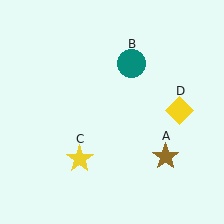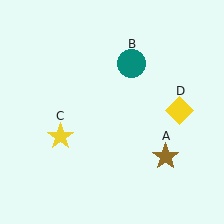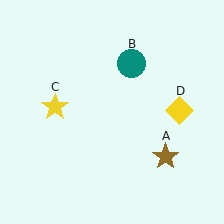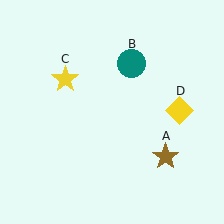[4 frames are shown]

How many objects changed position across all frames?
1 object changed position: yellow star (object C).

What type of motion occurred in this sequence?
The yellow star (object C) rotated clockwise around the center of the scene.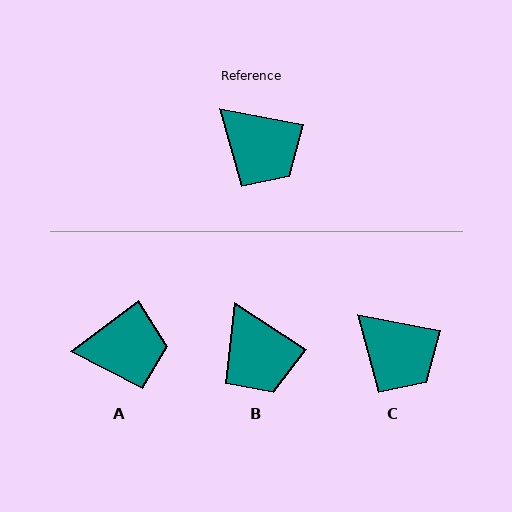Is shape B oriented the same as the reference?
No, it is off by about 22 degrees.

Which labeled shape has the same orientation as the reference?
C.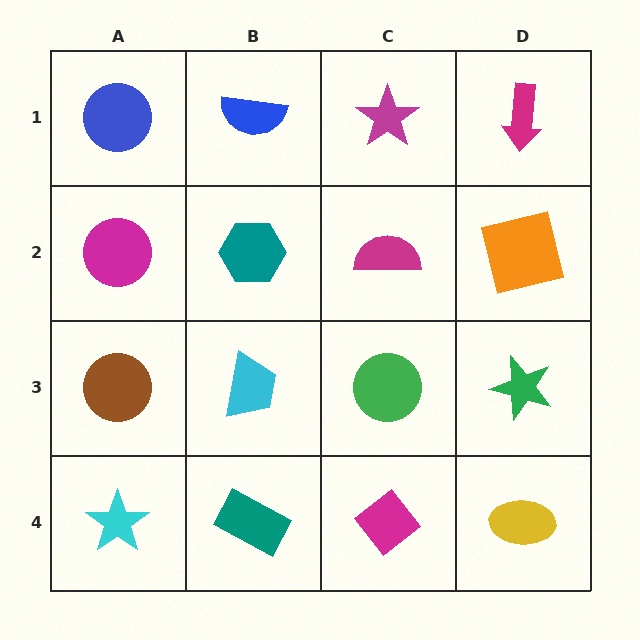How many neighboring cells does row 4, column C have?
3.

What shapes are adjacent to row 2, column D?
A magenta arrow (row 1, column D), a green star (row 3, column D), a magenta semicircle (row 2, column C).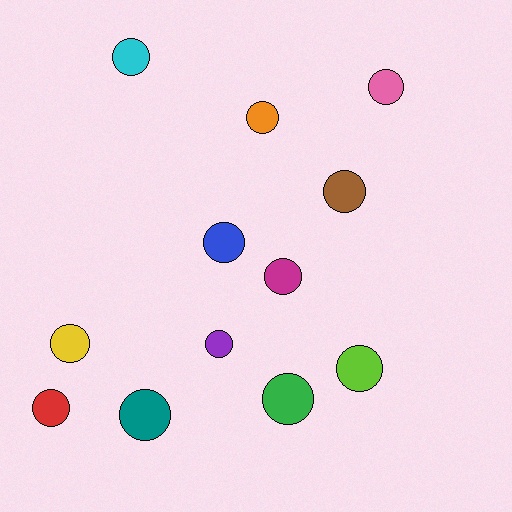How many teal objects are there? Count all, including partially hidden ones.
There is 1 teal object.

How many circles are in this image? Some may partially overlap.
There are 12 circles.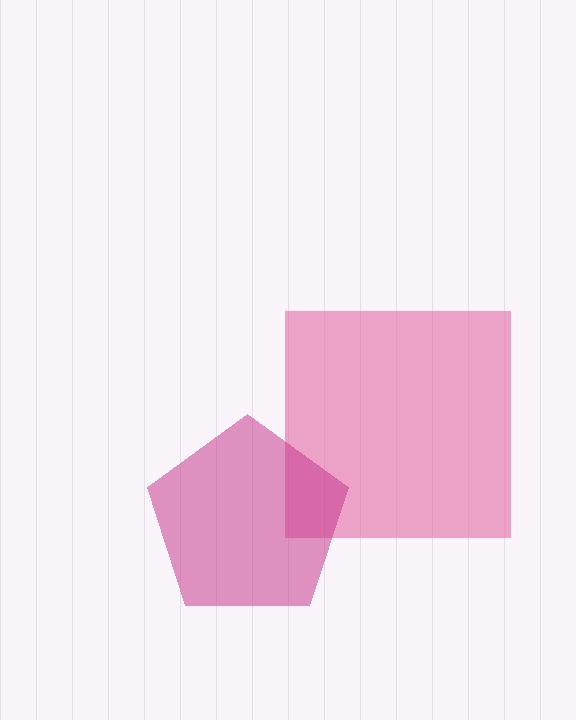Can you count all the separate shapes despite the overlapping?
Yes, there are 2 separate shapes.